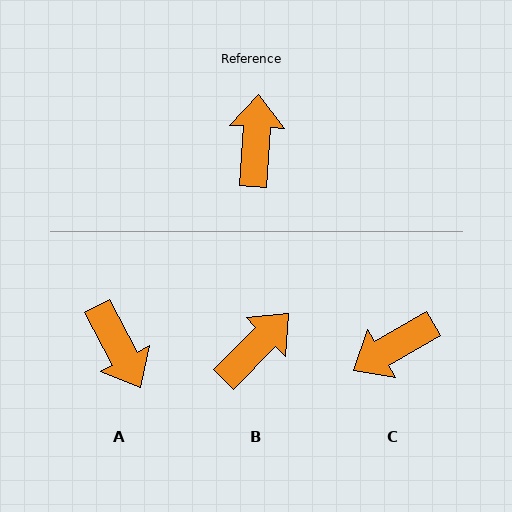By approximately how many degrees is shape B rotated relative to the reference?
Approximately 41 degrees clockwise.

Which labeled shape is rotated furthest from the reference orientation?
A, about 149 degrees away.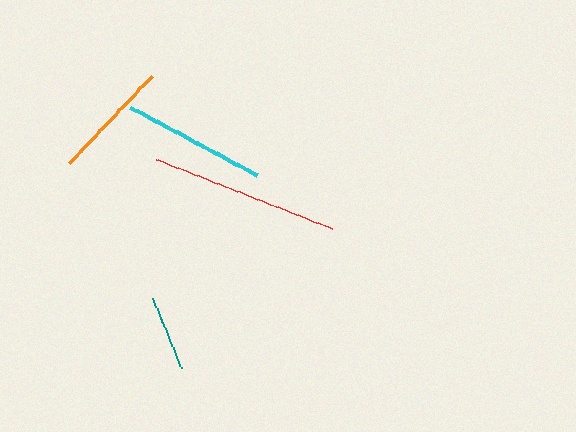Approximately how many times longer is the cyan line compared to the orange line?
The cyan line is approximately 1.2 times the length of the orange line.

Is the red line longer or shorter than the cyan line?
The red line is longer than the cyan line.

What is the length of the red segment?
The red segment is approximately 189 pixels long.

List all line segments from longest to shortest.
From longest to shortest: red, cyan, orange, teal.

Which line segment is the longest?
The red line is the longest at approximately 189 pixels.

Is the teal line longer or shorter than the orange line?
The orange line is longer than the teal line.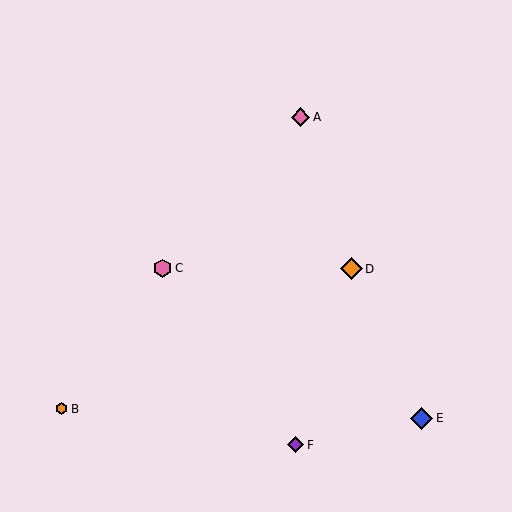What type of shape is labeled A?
Shape A is a pink diamond.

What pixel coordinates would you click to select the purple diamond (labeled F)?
Click at (296, 445) to select the purple diamond F.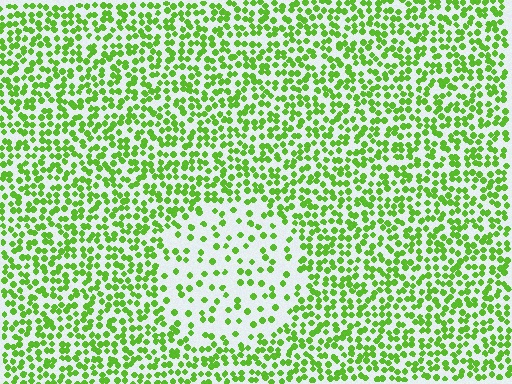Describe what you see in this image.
The image contains small lime elements arranged at two different densities. A circle-shaped region is visible where the elements are less densely packed than the surrounding area.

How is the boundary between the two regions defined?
The boundary is defined by a change in element density (approximately 2.4x ratio). All elements are the same color, size, and shape.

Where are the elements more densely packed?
The elements are more densely packed outside the circle boundary.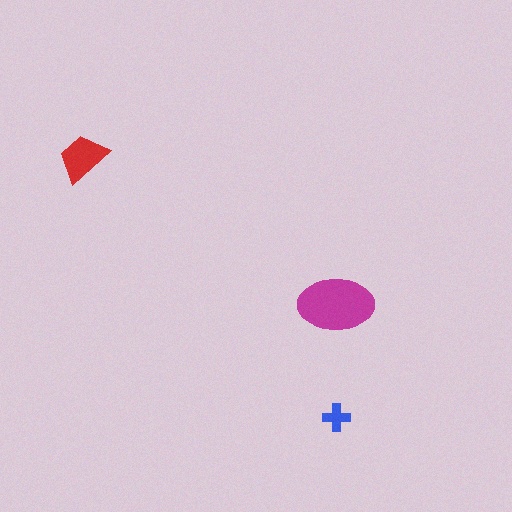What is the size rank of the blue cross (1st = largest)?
3rd.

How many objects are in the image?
There are 3 objects in the image.